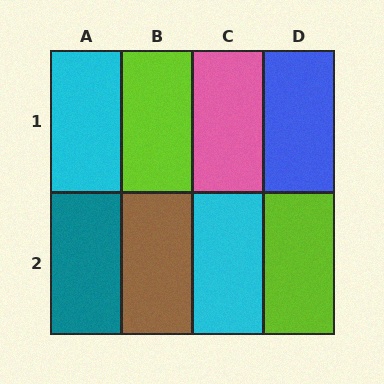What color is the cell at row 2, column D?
Lime.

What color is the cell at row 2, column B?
Brown.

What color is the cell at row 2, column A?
Teal.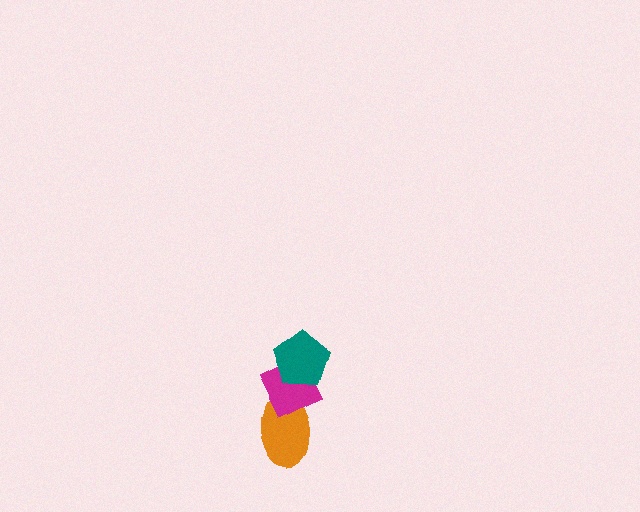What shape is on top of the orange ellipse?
The magenta diamond is on top of the orange ellipse.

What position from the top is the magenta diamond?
The magenta diamond is 2nd from the top.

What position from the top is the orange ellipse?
The orange ellipse is 3rd from the top.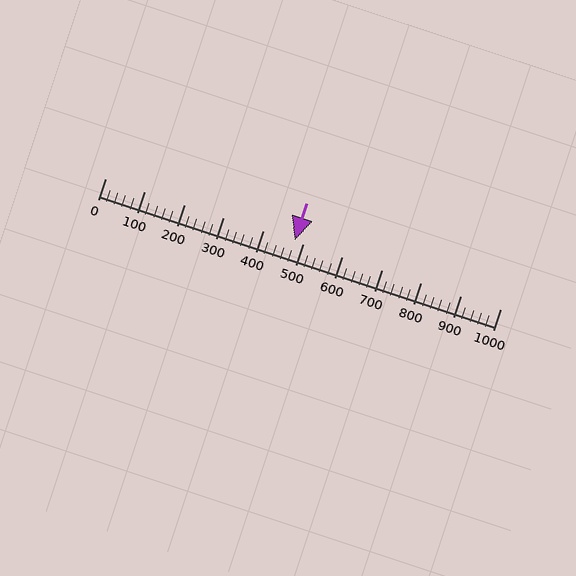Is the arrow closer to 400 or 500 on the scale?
The arrow is closer to 500.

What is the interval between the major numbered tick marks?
The major tick marks are spaced 100 units apart.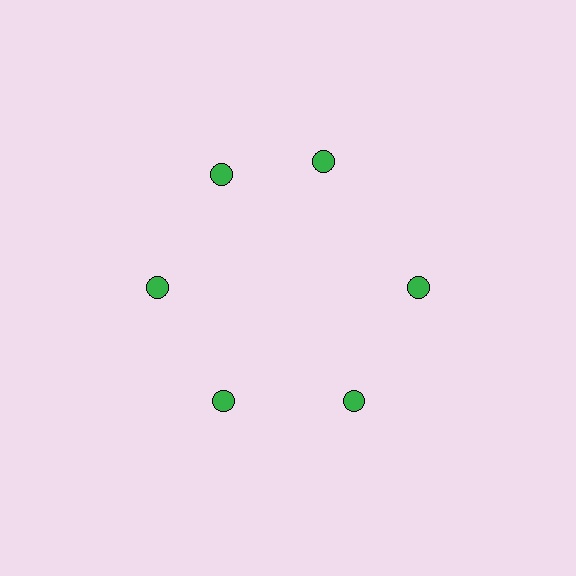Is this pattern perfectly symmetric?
No. The 6 green circles are arranged in a ring, but one element near the 1 o'clock position is rotated out of alignment along the ring, breaking the 6-fold rotational symmetry.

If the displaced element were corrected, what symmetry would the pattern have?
It would have 6-fold rotational symmetry — the pattern would map onto itself every 60 degrees.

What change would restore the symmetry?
The symmetry would be restored by rotating it back into even spacing with its neighbors so that all 6 circles sit at equal angles and equal distance from the center.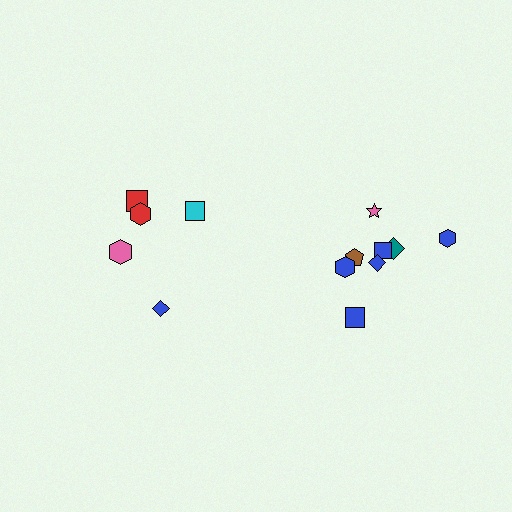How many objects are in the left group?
There are 5 objects.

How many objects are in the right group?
There are 8 objects.